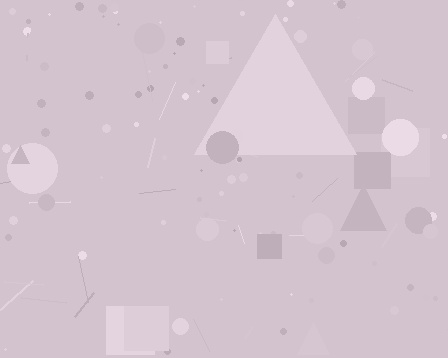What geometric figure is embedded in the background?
A triangle is embedded in the background.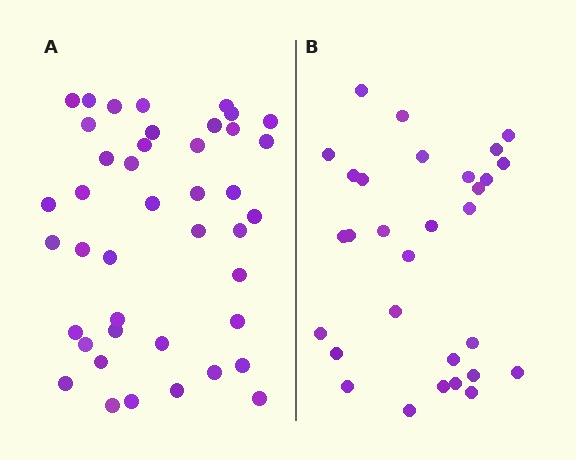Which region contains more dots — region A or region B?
Region A (the left region) has more dots.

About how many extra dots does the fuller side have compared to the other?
Region A has roughly 12 or so more dots than region B.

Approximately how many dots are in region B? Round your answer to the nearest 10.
About 30 dots.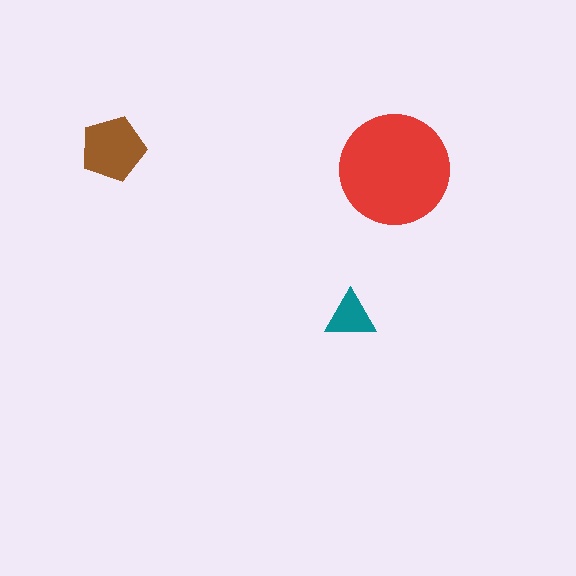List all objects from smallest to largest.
The teal triangle, the brown pentagon, the red circle.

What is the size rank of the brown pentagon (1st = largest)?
2nd.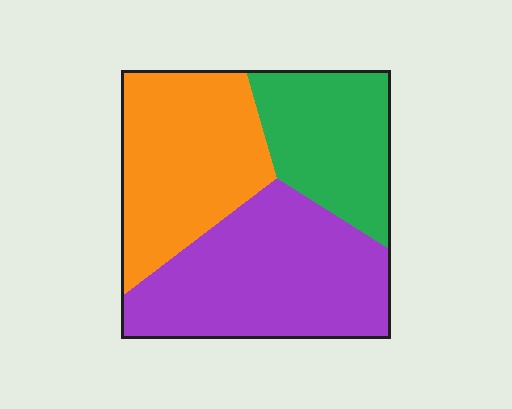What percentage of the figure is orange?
Orange takes up between a quarter and a half of the figure.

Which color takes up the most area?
Purple, at roughly 40%.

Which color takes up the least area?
Green, at roughly 25%.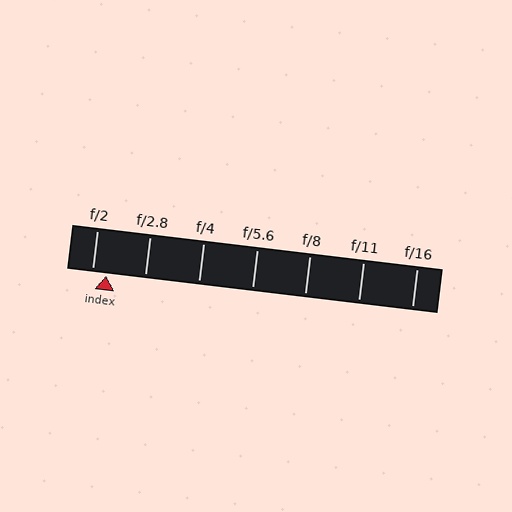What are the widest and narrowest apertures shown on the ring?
The widest aperture shown is f/2 and the narrowest is f/16.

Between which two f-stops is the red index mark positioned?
The index mark is between f/2 and f/2.8.